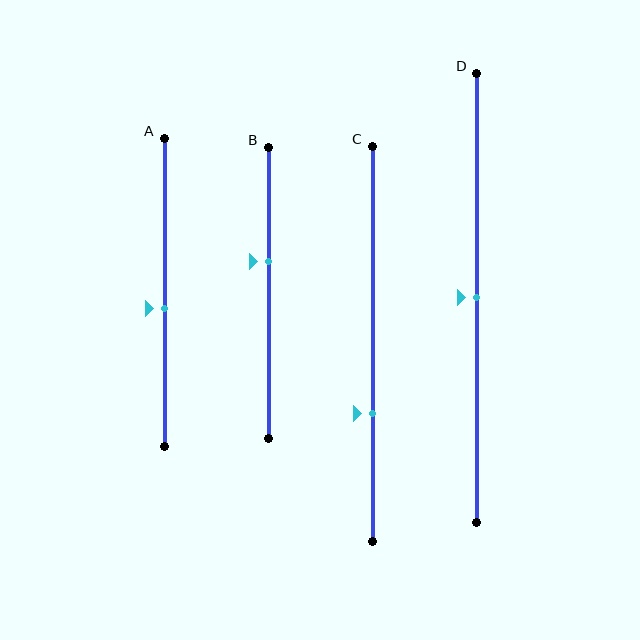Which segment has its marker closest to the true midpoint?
Segment D has its marker closest to the true midpoint.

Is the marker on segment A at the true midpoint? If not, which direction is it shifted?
No, the marker on segment A is shifted downward by about 5% of the segment length.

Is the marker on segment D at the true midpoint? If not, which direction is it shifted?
Yes, the marker on segment D is at the true midpoint.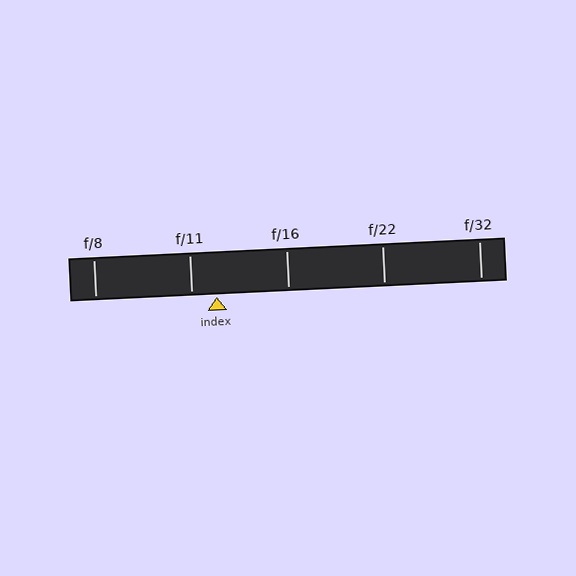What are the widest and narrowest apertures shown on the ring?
The widest aperture shown is f/8 and the narrowest is f/32.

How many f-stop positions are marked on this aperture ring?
There are 5 f-stop positions marked.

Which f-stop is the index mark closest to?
The index mark is closest to f/11.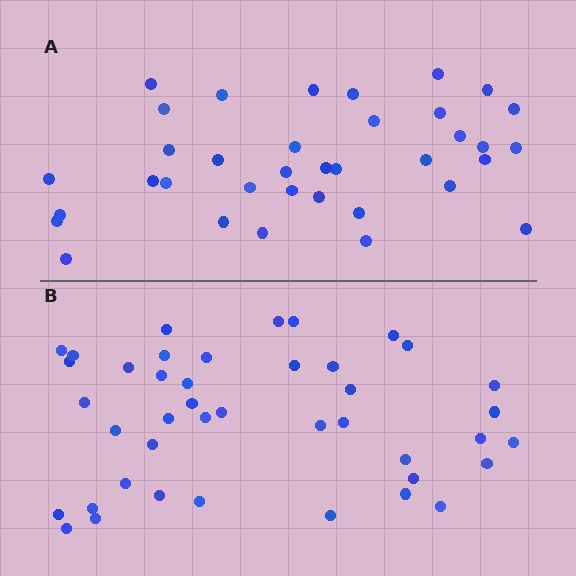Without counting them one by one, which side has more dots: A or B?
Region B (the bottom region) has more dots.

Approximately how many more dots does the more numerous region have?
Region B has about 6 more dots than region A.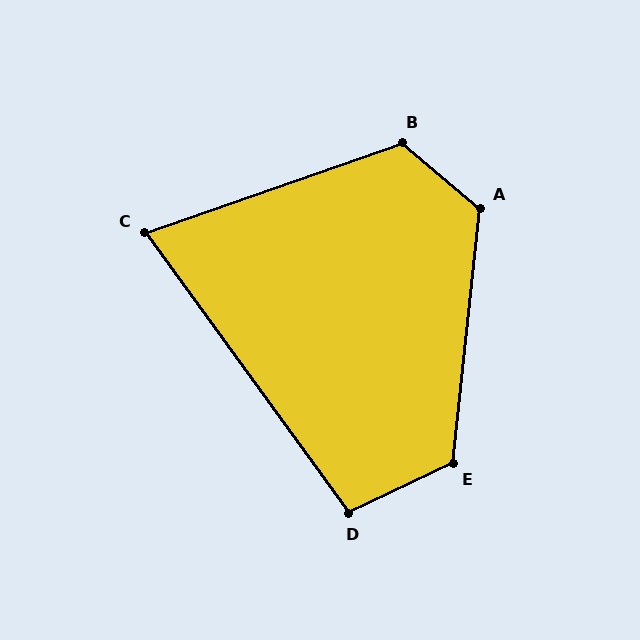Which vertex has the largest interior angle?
A, at approximately 124 degrees.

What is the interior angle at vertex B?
Approximately 121 degrees (obtuse).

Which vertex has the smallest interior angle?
C, at approximately 73 degrees.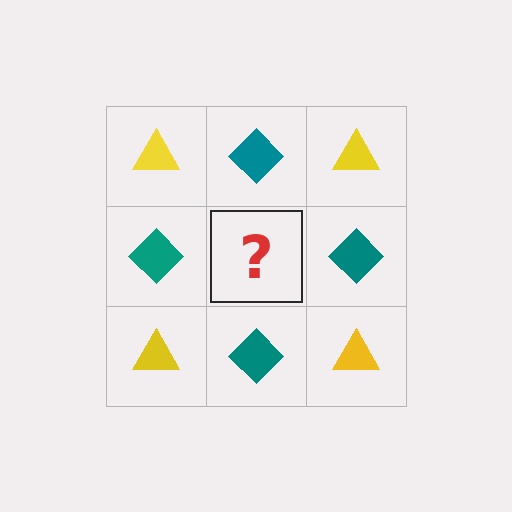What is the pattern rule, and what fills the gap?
The rule is that it alternates yellow triangle and teal diamond in a checkerboard pattern. The gap should be filled with a yellow triangle.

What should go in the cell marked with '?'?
The missing cell should contain a yellow triangle.